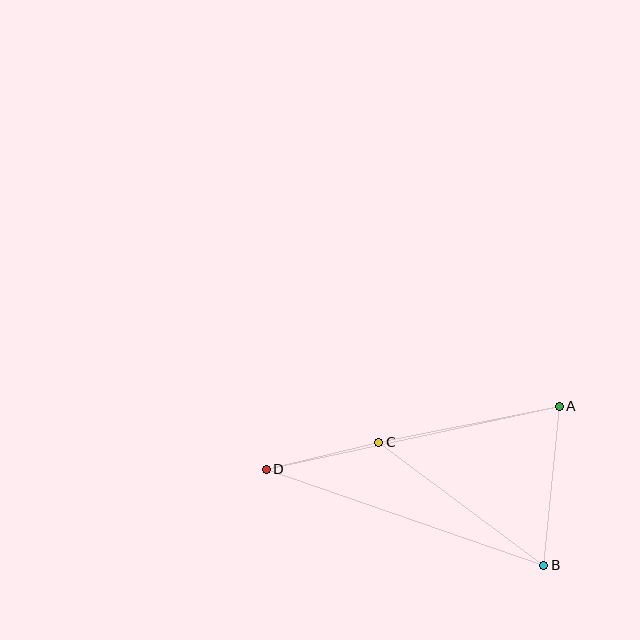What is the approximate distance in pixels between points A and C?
The distance between A and C is approximately 184 pixels.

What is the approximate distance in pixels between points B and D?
The distance between B and D is approximately 294 pixels.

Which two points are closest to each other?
Points C and D are closest to each other.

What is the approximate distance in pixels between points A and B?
The distance between A and B is approximately 159 pixels.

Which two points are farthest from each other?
Points A and D are farthest from each other.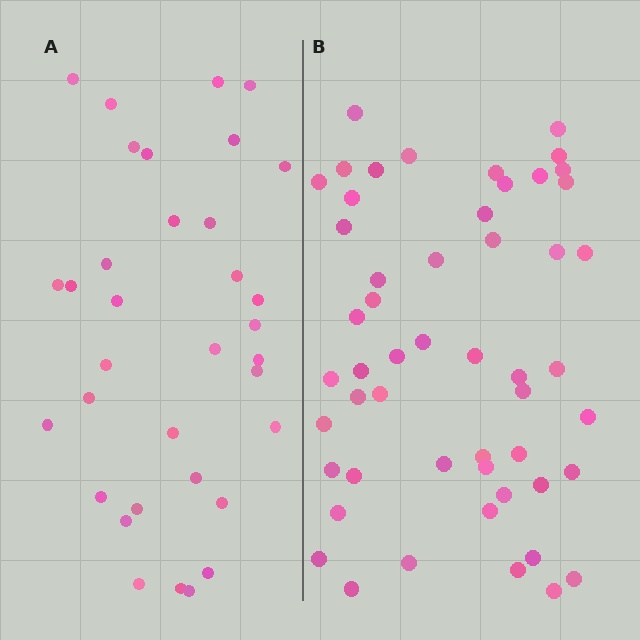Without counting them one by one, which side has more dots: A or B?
Region B (the right region) has more dots.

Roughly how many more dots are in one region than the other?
Region B has approximately 20 more dots than region A.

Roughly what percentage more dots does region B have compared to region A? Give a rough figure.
About 55% more.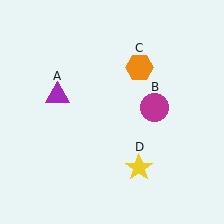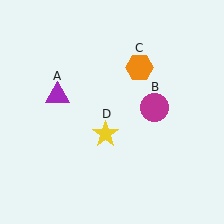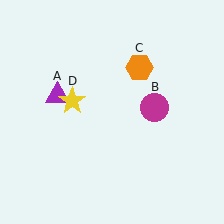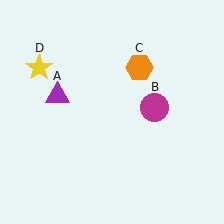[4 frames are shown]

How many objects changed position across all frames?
1 object changed position: yellow star (object D).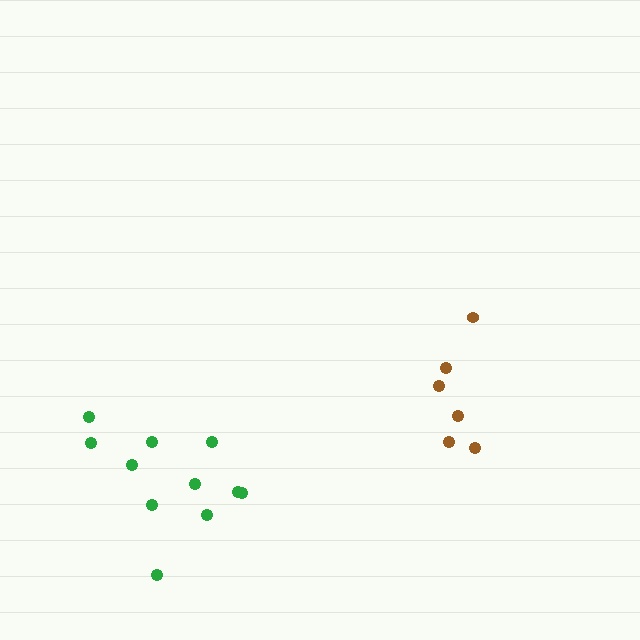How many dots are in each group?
Group 1: 6 dots, Group 2: 11 dots (17 total).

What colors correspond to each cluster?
The clusters are colored: brown, green.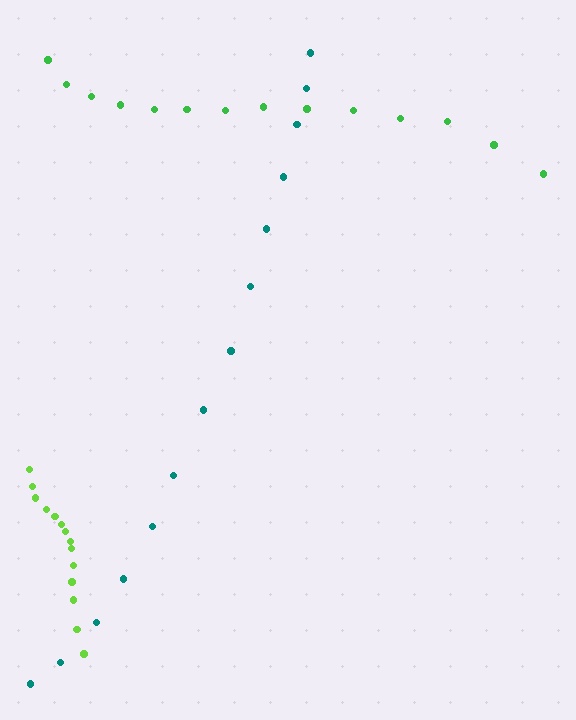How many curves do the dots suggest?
There are 3 distinct paths.